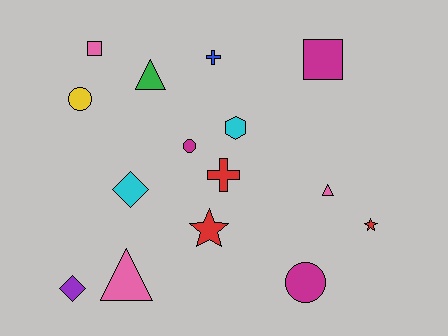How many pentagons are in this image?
There are no pentagons.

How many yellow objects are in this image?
There is 1 yellow object.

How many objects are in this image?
There are 15 objects.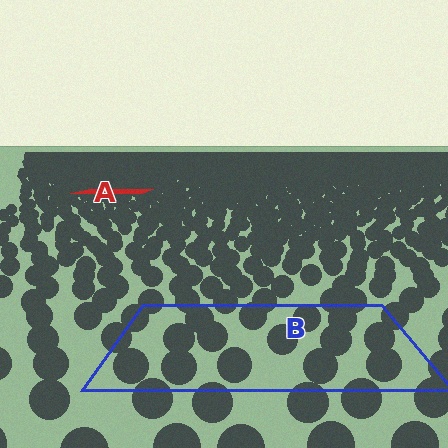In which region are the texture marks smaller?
The texture marks are smaller in region A, because it is farther away.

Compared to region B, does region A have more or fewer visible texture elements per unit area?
Region A has more texture elements per unit area — they are packed more densely because it is farther away.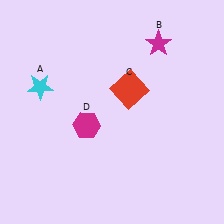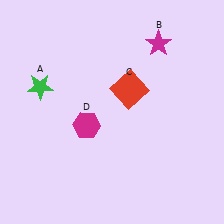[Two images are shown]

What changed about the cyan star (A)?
In Image 1, A is cyan. In Image 2, it changed to green.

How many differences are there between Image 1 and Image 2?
There is 1 difference between the two images.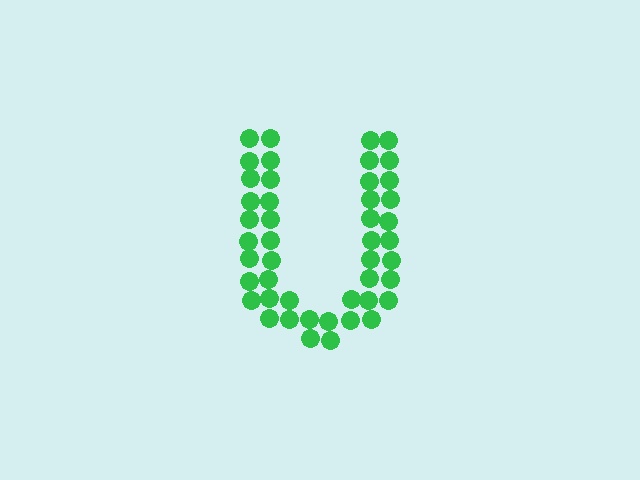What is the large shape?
The large shape is the letter U.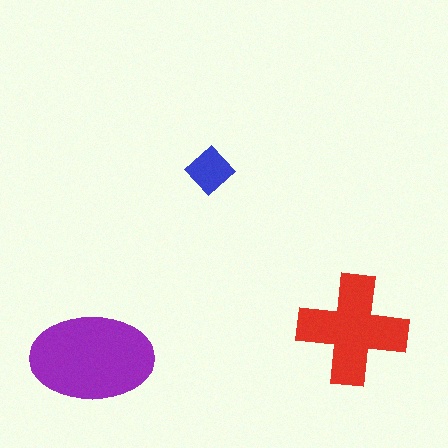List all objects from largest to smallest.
The purple ellipse, the red cross, the blue diamond.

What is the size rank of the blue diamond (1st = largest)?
3rd.